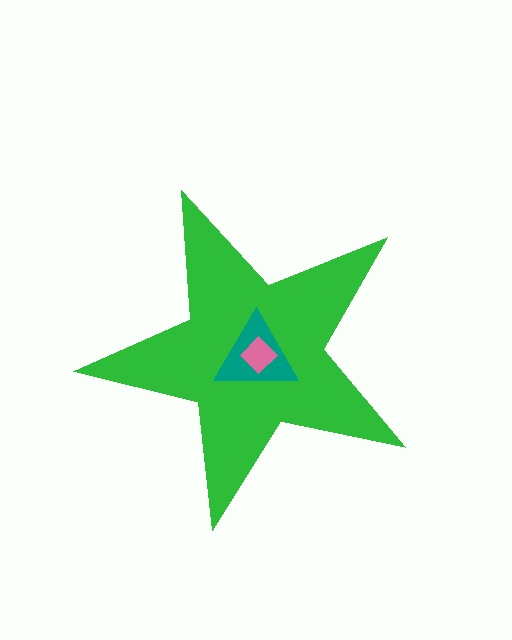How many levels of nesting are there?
3.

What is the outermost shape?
The green star.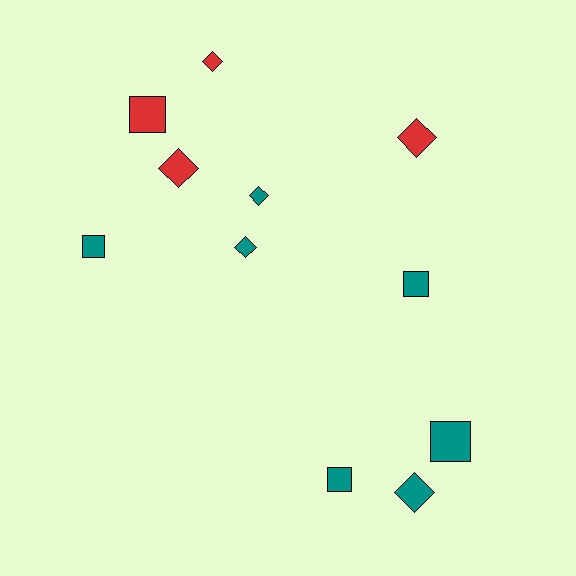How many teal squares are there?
There are 4 teal squares.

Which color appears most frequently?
Teal, with 7 objects.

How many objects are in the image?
There are 11 objects.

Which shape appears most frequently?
Diamond, with 6 objects.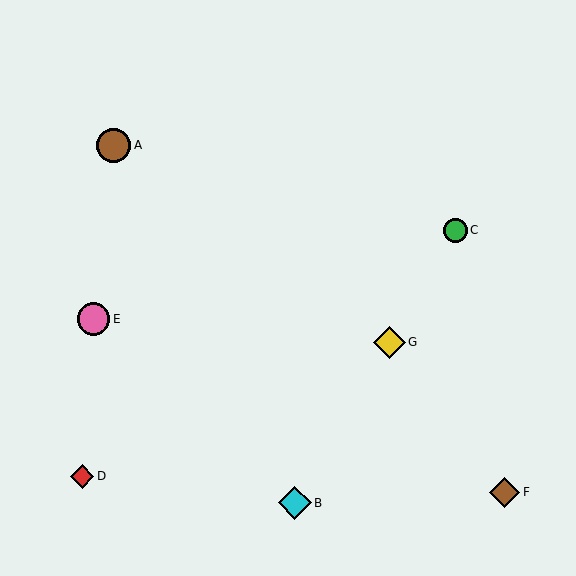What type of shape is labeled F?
Shape F is a brown diamond.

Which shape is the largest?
The brown circle (labeled A) is the largest.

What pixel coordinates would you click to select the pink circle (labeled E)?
Click at (93, 319) to select the pink circle E.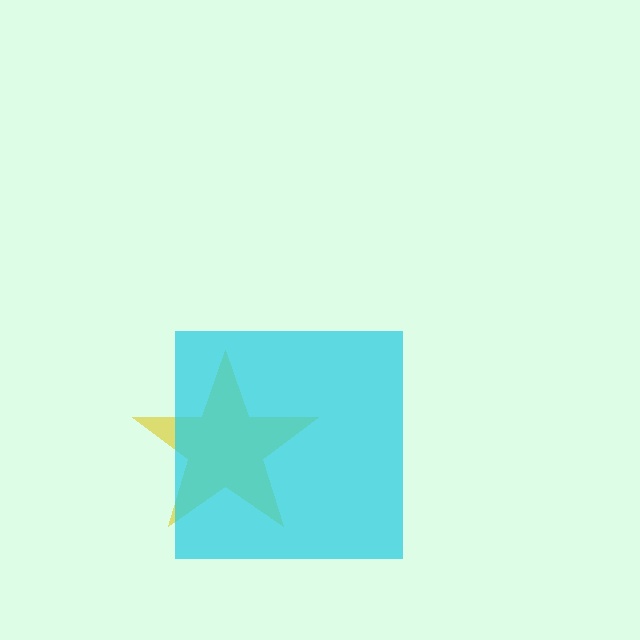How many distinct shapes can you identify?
There are 2 distinct shapes: a yellow star, a cyan square.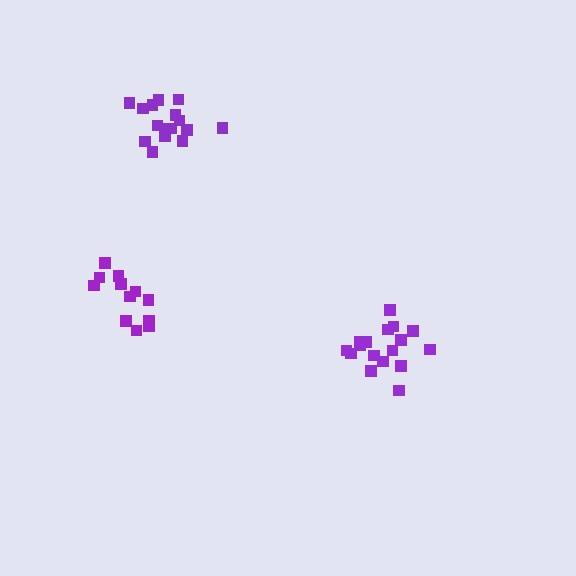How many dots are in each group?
Group 1: 16 dots, Group 2: 17 dots, Group 3: 12 dots (45 total).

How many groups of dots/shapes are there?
There are 3 groups.